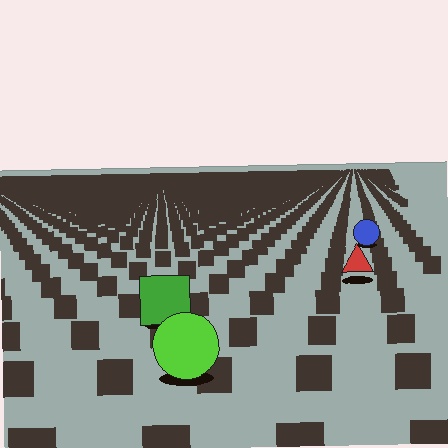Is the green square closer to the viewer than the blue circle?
Yes. The green square is closer — you can tell from the texture gradient: the ground texture is coarser near it.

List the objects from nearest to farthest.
From nearest to farthest: the lime circle, the green square, the red triangle, the blue circle.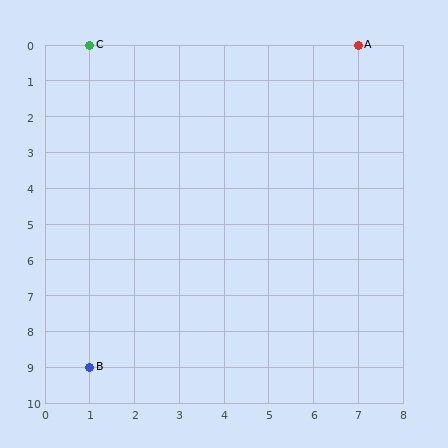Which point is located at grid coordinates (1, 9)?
Point B is at (1, 9).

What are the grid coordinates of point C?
Point C is at grid coordinates (1, 0).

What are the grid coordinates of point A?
Point A is at grid coordinates (7, 0).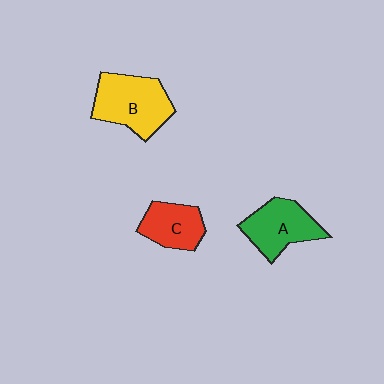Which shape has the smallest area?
Shape C (red).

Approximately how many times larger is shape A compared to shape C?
Approximately 1.2 times.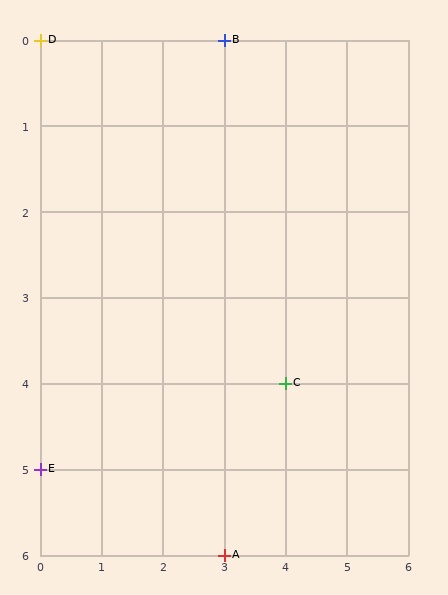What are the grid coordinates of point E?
Point E is at grid coordinates (0, 5).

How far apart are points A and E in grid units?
Points A and E are 3 columns and 1 row apart (about 3.2 grid units diagonally).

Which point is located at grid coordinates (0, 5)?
Point E is at (0, 5).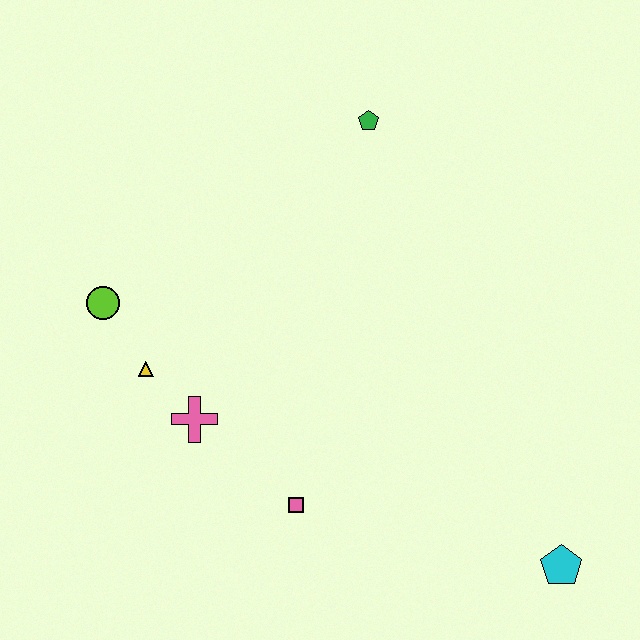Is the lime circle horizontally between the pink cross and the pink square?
No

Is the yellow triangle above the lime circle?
No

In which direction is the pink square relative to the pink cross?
The pink square is to the right of the pink cross.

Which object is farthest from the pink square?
The green pentagon is farthest from the pink square.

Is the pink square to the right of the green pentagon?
No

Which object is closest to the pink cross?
The yellow triangle is closest to the pink cross.